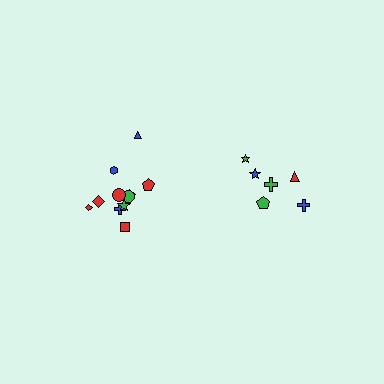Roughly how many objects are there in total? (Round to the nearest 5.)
Roughly 20 objects in total.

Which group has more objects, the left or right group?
The left group.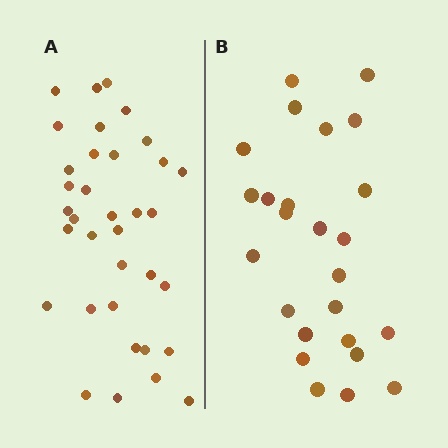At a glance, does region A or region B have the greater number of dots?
Region A (the left region) has more dots.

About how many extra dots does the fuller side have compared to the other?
Region A has roughly 10 or so more dots than region B.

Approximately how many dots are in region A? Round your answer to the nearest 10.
About 40 dots. (The exact count is 35, which rounds to 40.)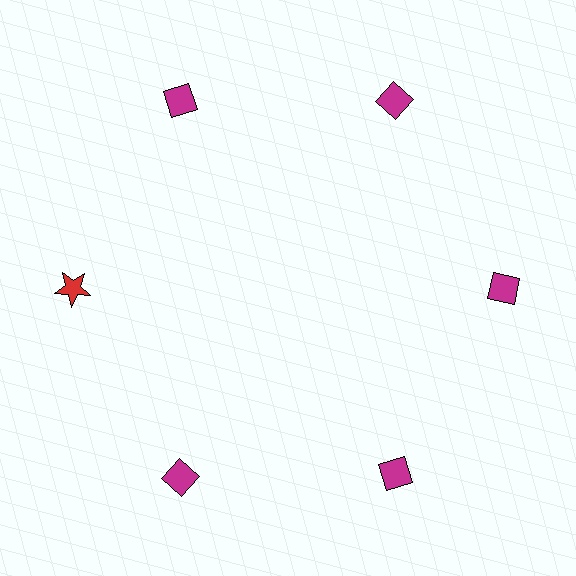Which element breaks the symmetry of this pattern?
The red star at roughly the 9 o'clock position breaks the symmetry. All other shapes are magenta diamonds.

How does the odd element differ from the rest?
It differs in both color (red instead of magenta) and shape (star instead of diamond).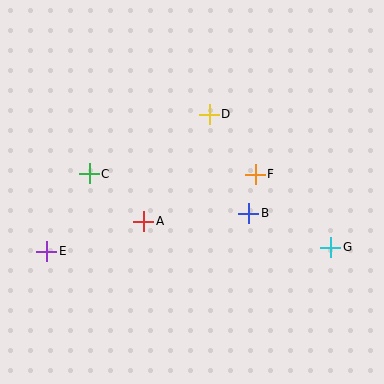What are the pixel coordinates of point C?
Point C is at (89, 174).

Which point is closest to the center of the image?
Point A at (144, 221) is closest to the center.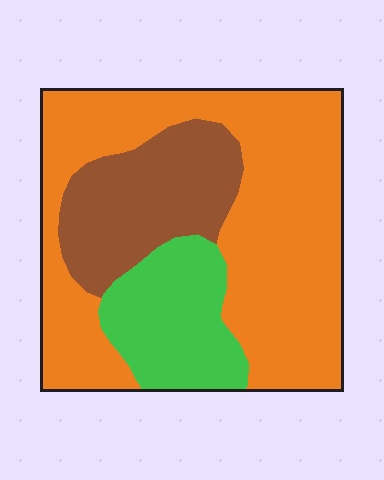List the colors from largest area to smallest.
From largest to smallest: orange, brown, green.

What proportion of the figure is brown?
Brown takes up about one fifth (1/5) of the figure.